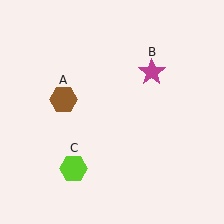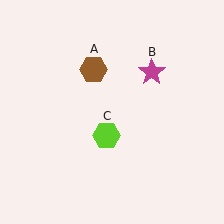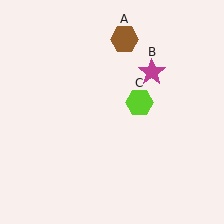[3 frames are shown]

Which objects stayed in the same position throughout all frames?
Magenta star (object B) remained stationary.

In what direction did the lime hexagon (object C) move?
The lime hexagon (object C) moved up and to the right.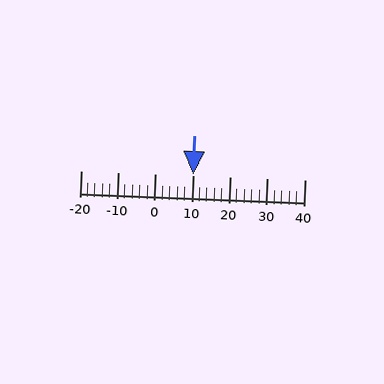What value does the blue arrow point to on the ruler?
The blue arrow points to approximately 10.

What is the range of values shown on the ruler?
The ruler shows values from -20 to 40.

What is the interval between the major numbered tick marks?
The major tick marks are spaced 10 units apart.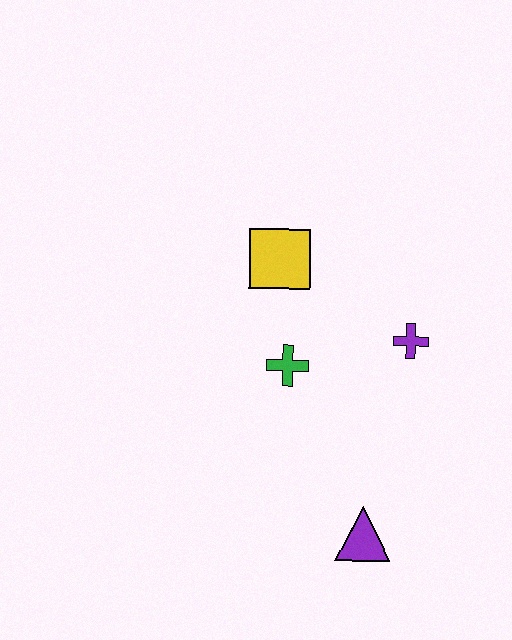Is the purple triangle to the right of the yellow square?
Yes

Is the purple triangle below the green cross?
Yes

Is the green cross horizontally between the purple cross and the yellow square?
Yes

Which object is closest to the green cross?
The yellow square is closest to the green cross.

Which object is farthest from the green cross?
The purple triangle is farthest from the green cross.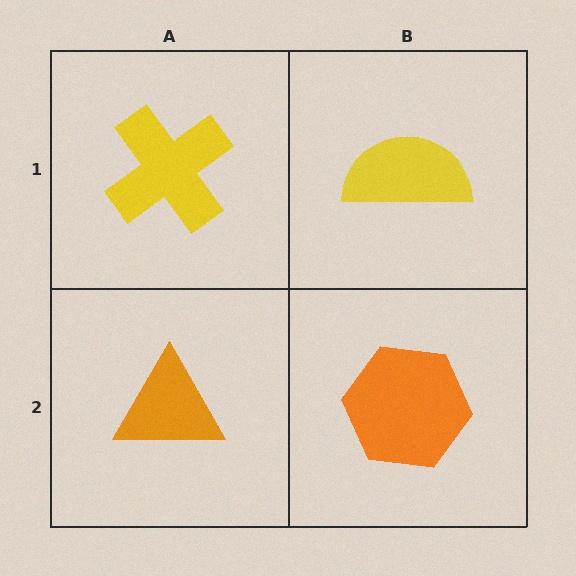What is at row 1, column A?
A yellow cross.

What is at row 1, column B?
A yellow semicircle.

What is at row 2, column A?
An orange triangle.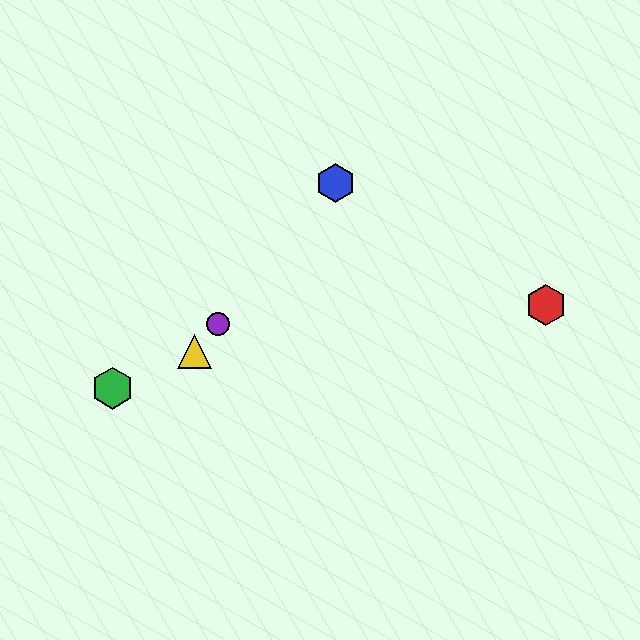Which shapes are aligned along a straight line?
The blue hexagon, the yellow triangle, the purple circle are aligned along a straight line.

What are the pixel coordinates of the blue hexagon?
The blue hexagon is at (336, 183).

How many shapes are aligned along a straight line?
3 shapes (the blue hexagon, the yellow triangle, the purple circle) are aligned along a straight line.